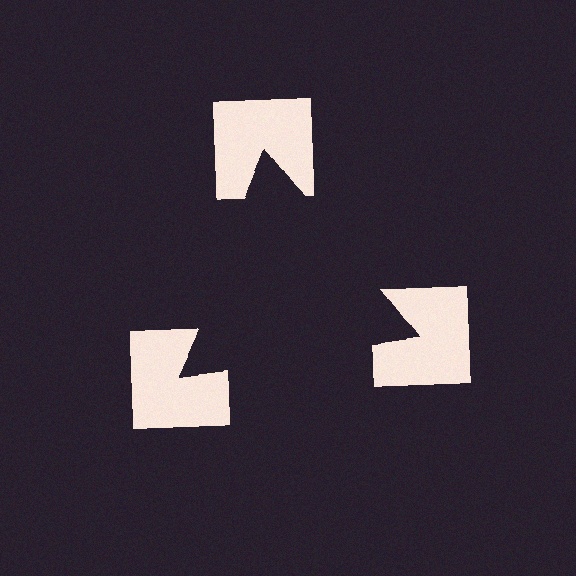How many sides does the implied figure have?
3 sides.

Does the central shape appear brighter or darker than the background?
It typically appears slightly darker than the background, even though no actual brightness change is drawn.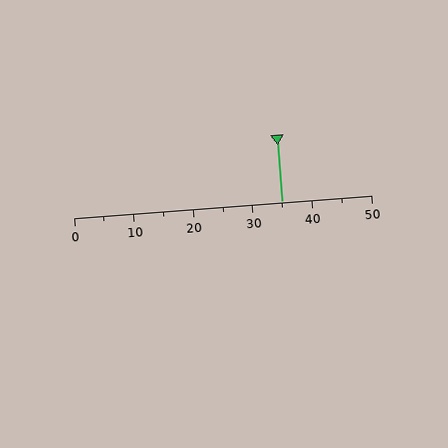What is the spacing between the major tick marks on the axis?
The major ticks are spaced 10 apart.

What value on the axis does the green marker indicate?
The marker indicates approximately 35.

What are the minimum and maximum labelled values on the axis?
The axis runs from 0 to 50.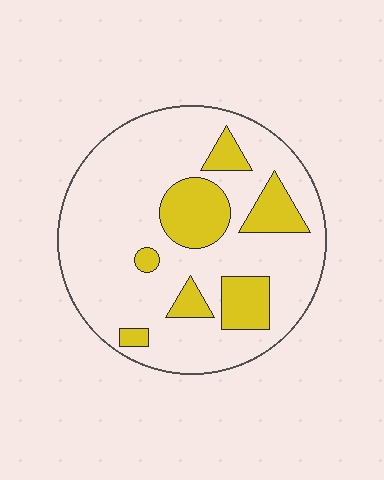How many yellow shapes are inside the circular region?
7.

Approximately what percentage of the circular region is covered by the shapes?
Approximately 20%.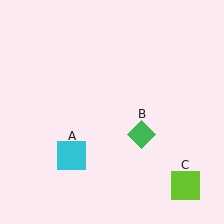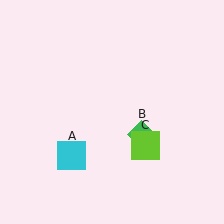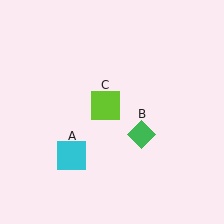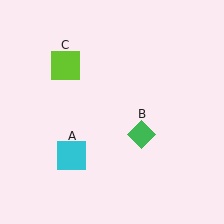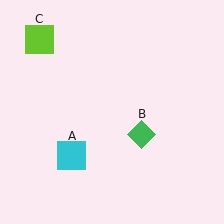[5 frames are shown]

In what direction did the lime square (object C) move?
The lime square (object C) moved up and to the left.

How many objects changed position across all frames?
1 object changed position: lime square (object C).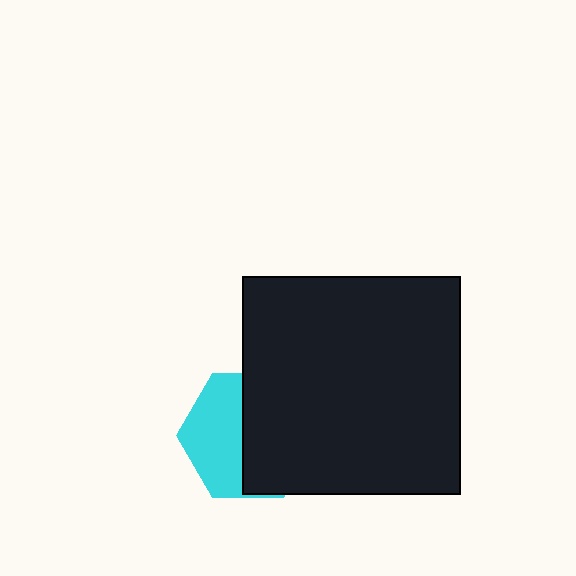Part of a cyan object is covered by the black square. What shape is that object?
It is a hexagon.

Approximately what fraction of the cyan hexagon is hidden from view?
Roughly 55% of the cyan hexagon is hidden behind the black square.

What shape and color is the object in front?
The object in front is a black square.